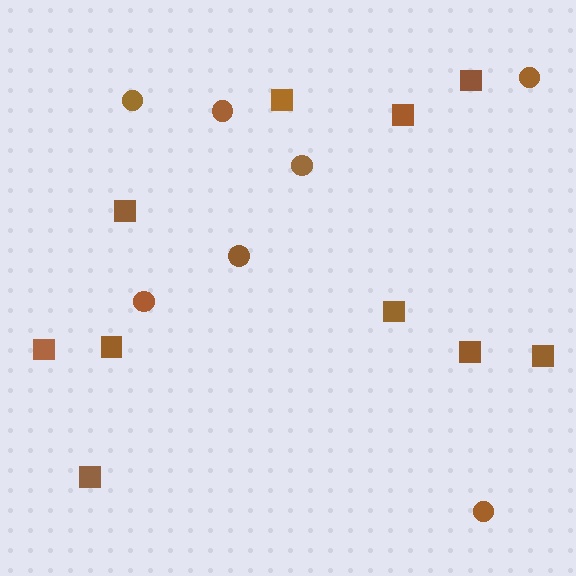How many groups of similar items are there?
There are 2 groups: one group of squares (10) and one group of circles (7).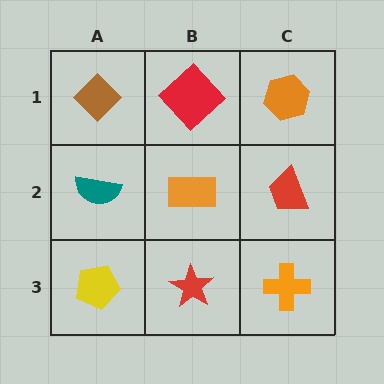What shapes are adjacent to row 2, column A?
A brown diamond (row 1, column A), a yellow pentagon (row 3, column A), an orange rectangle (row 2, column B).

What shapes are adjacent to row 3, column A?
A teal semicircle (row 2, column A), a red star (row 3, column B).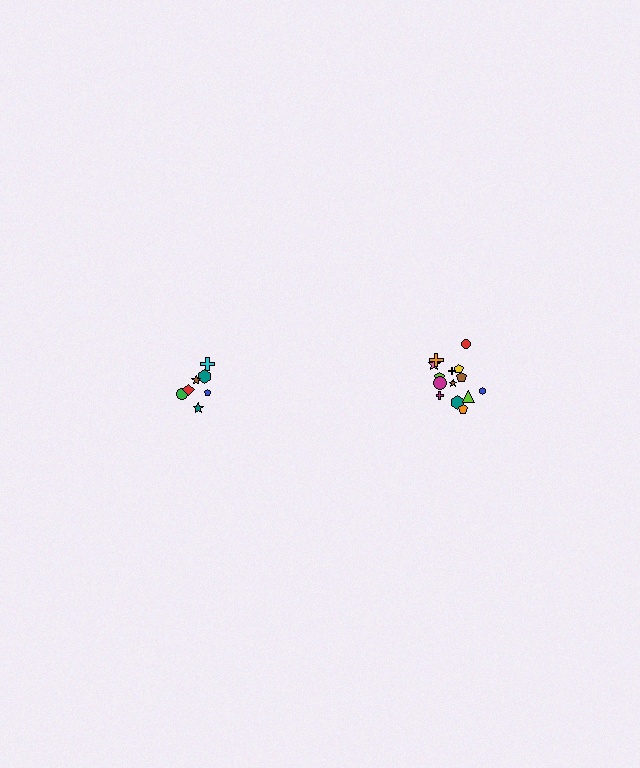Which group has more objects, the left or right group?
The right group.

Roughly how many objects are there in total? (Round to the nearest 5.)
Roughly 20 objects in total.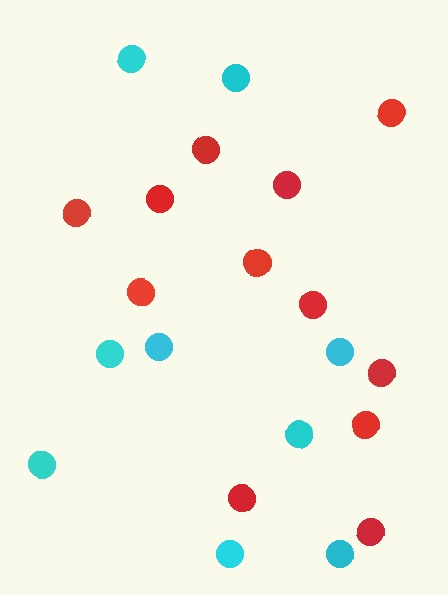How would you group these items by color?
There are 2 groups: one group of cyan circles (9) and one group of red circles (12).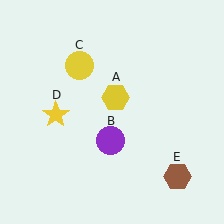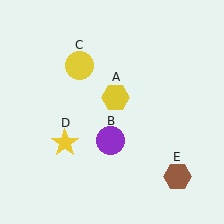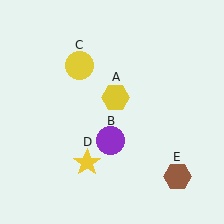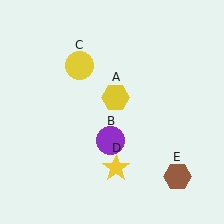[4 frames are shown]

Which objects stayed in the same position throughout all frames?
Yellow hexagon (object A) and purple circle (object B) and yellow circle (object C) and brown hexagon (object E) remained stationary.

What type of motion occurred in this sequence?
The yellow star (object D) rotated counterclockwise around the center of the scene.